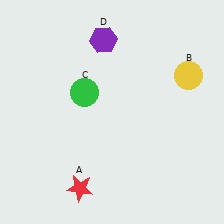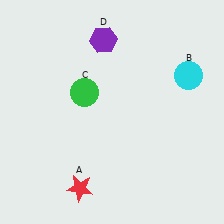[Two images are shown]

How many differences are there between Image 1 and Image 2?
There is 1 difference between the two images.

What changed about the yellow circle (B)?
In Image 1, B is yellow. In Image 2, it changed to cyan.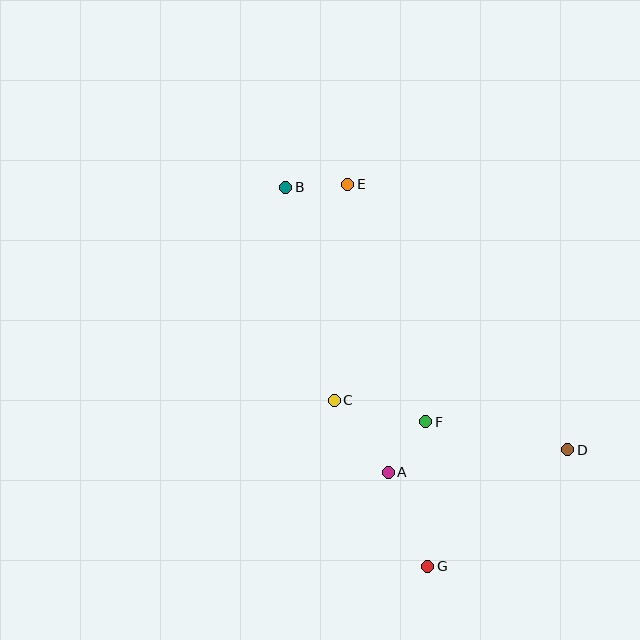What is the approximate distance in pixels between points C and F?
The distance between C and F is approximately 94 pixels.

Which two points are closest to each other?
Points B and E are closest to each other.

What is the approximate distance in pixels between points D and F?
The distance between D and F is approximately 145 pixels.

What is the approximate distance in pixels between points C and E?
The distance between C and E is approximately 216 pixels.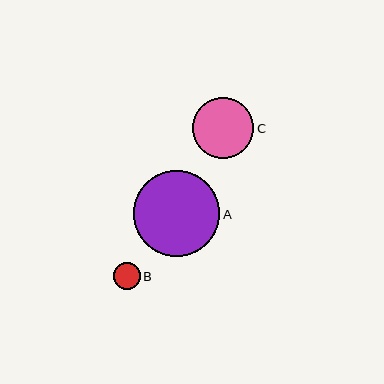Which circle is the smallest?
Circle B is the smallest with a size of approximately 27 pixels.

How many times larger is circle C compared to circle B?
Circle C is approximately 2.3 times the size of circle B.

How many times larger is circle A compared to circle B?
Circle A is approximately 3.2 times the size of circle B.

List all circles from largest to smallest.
From largest to smallest: A, C, B.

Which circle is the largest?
Circle A is the largest with a size of approximately 86 pixels.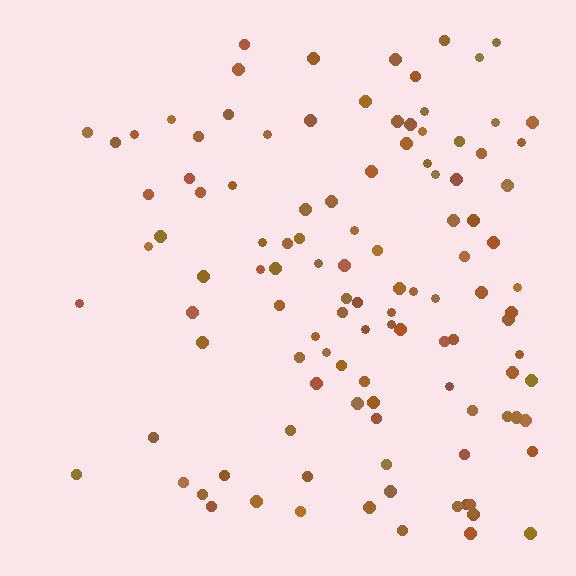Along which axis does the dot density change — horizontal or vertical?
Horizontal.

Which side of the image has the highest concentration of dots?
The right.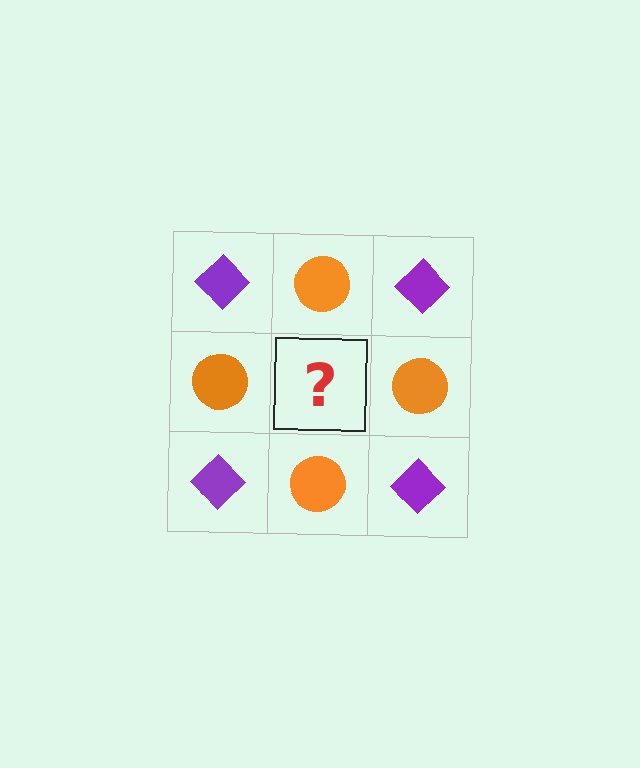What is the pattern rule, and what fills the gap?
The rule is that it alternates purple diamond and orange circle in a checkerboard pattern. The gap should be filled with a purple diamond.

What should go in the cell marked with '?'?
The missing cell should contain a purple diamond.